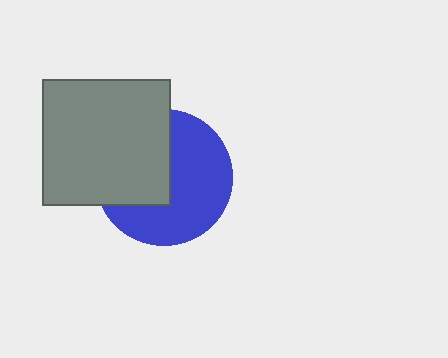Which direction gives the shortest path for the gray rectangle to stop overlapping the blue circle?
Moving left gives the shortest separation.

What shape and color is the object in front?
The object in front is a gray rectangle.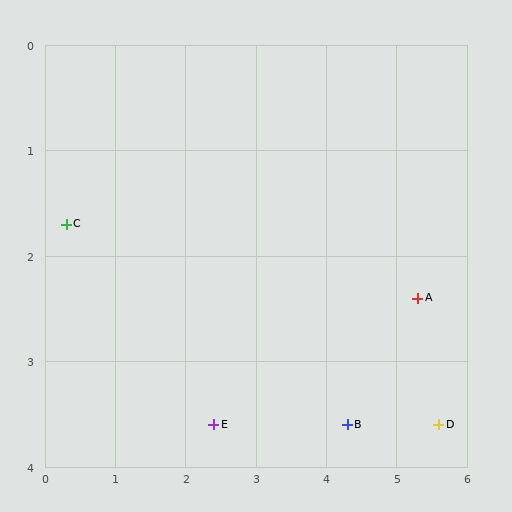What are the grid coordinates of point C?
Point C is at approximately (0.3, 1.7).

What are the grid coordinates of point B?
Point B is at approximately (4.3, 3.6).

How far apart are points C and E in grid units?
Points C and E are about 2.8 grid units apart.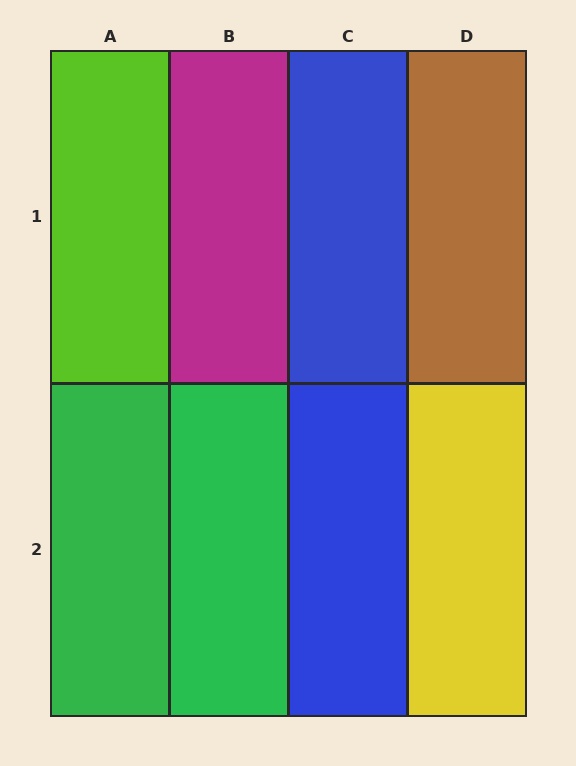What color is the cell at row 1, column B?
Magenta.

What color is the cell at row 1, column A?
Lime.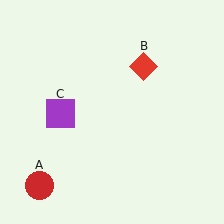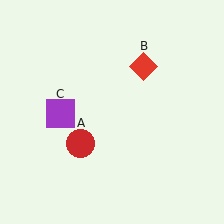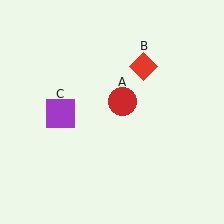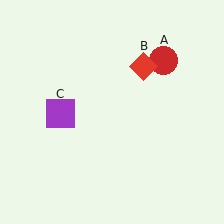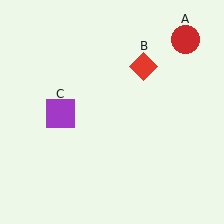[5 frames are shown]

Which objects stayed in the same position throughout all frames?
Red diamond (object B) and purple square (object C) remained stationary.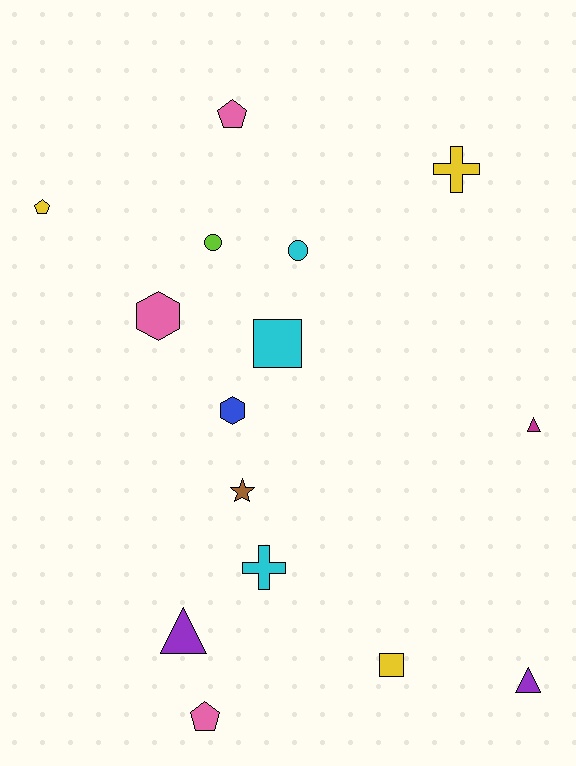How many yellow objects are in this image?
There are 3 yellow objects.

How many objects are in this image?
There are 15 objects.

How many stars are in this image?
There is 1 star.